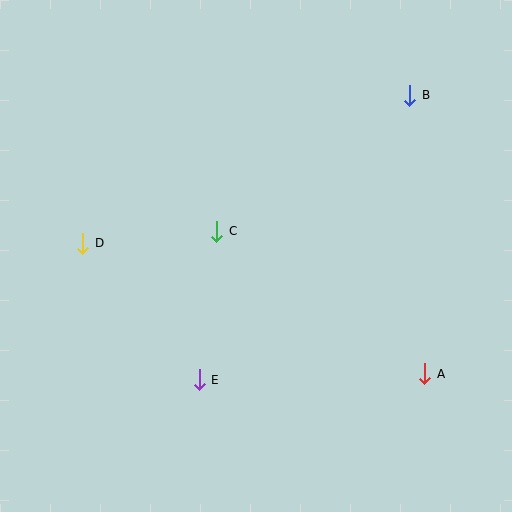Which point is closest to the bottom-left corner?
Point E is closest to the bottom-left corner.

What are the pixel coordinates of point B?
Point B is at (410, 95).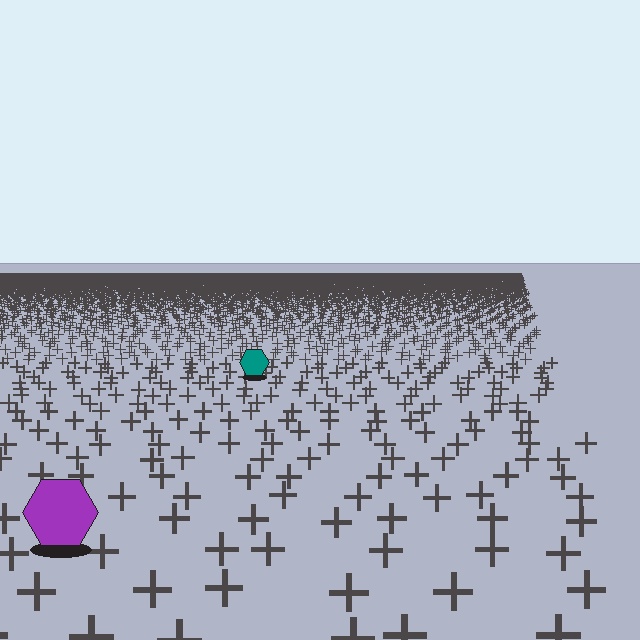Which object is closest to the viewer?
The purple hexagon is closest. The texture marks near it are larger and more spread out.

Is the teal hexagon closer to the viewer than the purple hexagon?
No. The purple hexagon is closer — you can tell from the texture gradient: the ground texture is coarser near it.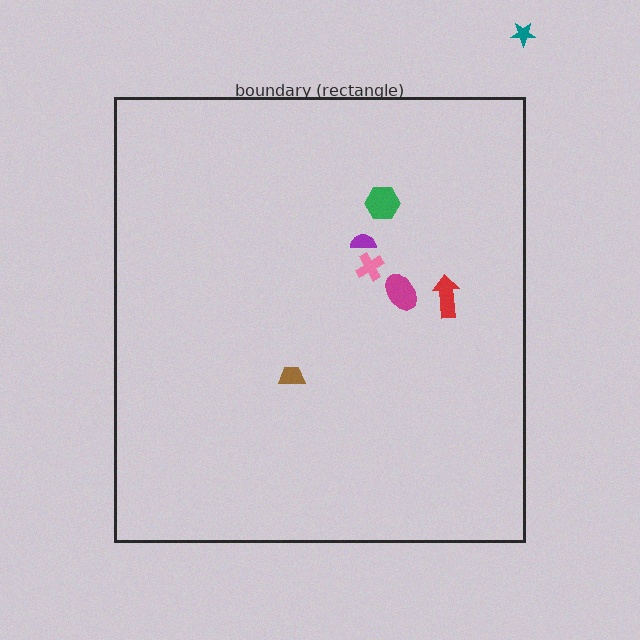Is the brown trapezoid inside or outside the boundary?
Inside.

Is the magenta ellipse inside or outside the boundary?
Inside.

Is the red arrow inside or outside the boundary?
Inside.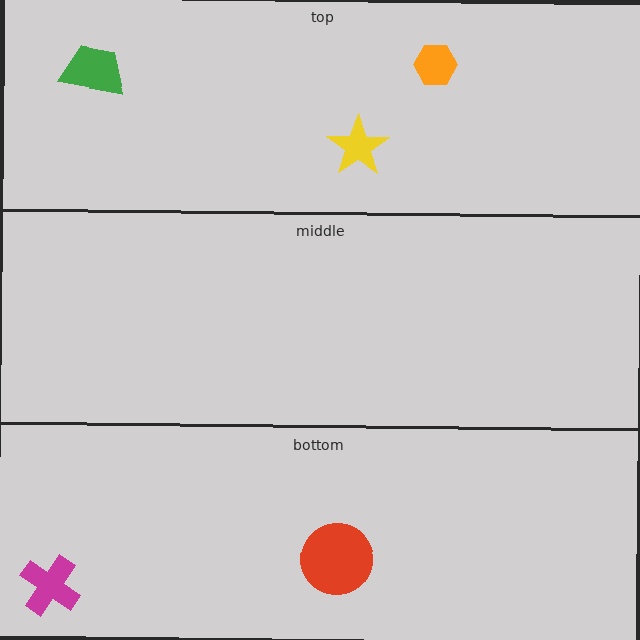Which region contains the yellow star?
The top region.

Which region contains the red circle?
The bottom region.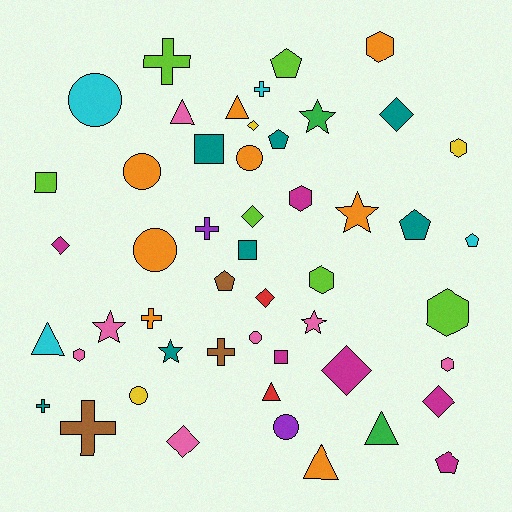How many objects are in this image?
There are 50 objects.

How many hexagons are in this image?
There are 7 hexagons.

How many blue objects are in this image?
There are no blue objects.